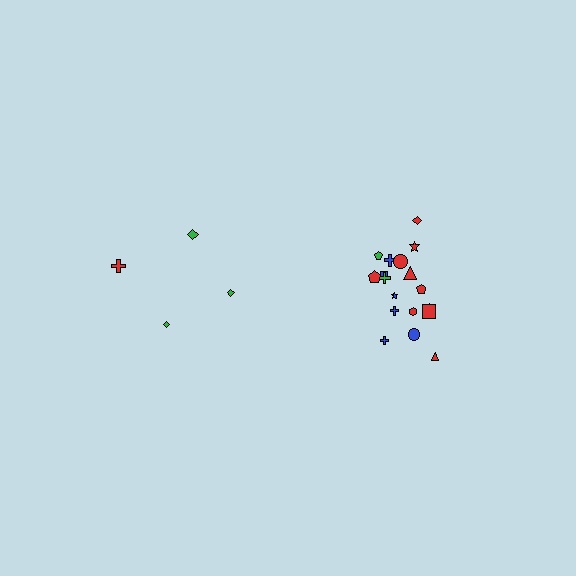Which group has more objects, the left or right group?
The right group.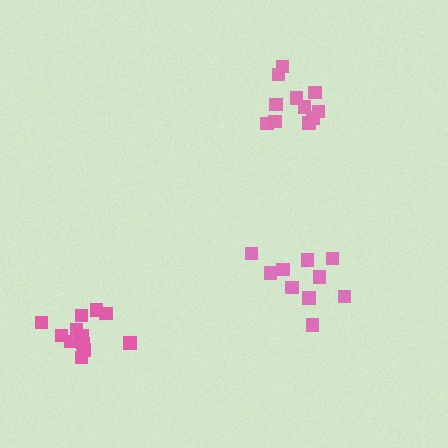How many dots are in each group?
Group 1: 12 dots, Group 2: 10 dots, Group 3: 12 dots (34 total).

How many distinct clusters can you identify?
There are 3 distinct clusters.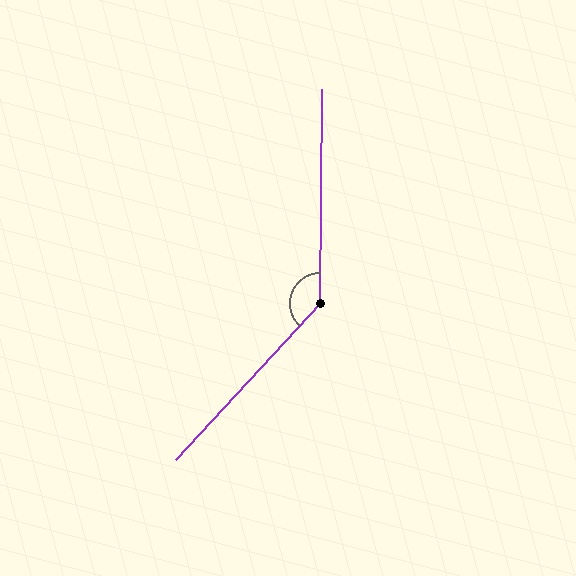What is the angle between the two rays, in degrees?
Approximately 137 degrees.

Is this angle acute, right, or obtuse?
It is obtuse.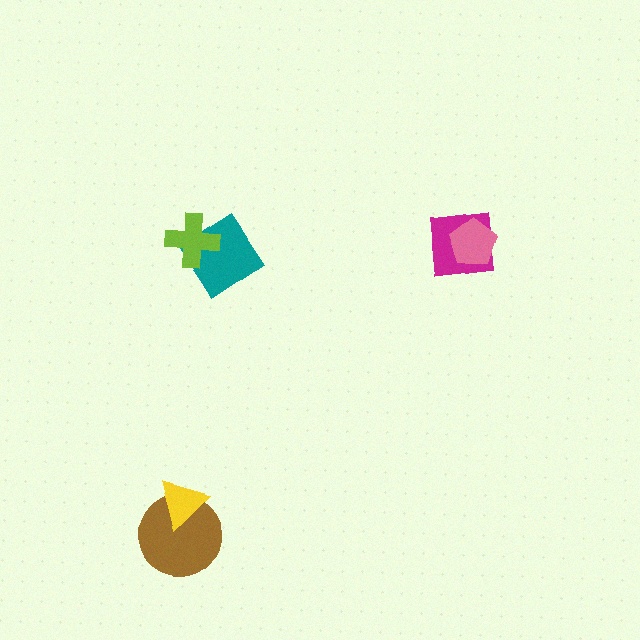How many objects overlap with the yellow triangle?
1 object overlaps with the yellow triangle.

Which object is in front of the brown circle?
The yellow triangle is in front of the brown circle.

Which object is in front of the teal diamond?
The lime cross is in front of the teal diamond.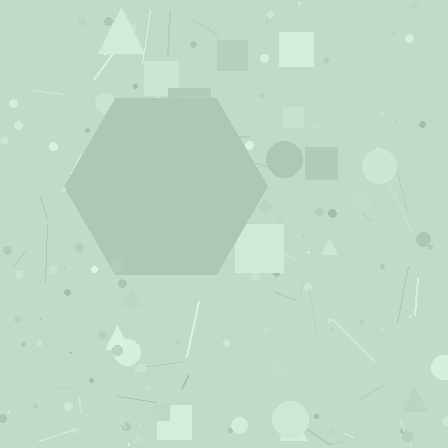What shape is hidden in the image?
A hexagon is hidden in the image.